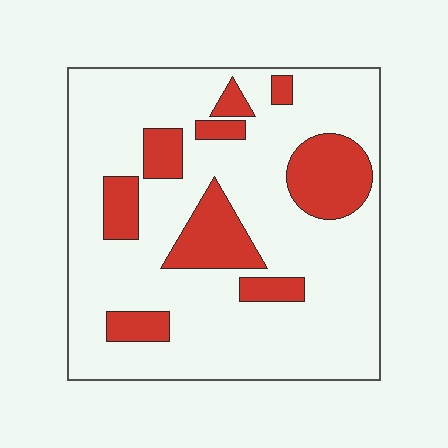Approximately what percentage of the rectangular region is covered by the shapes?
Approximately 20%.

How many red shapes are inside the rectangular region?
9.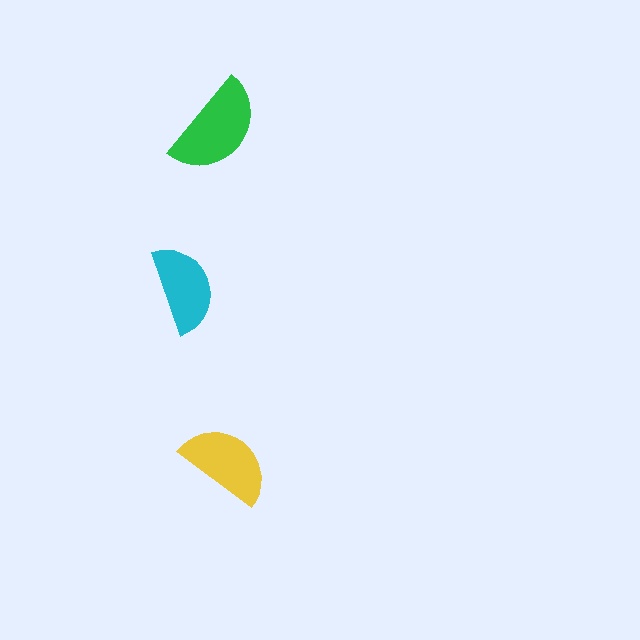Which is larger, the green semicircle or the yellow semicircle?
The green one.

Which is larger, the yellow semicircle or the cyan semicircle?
The yellow one.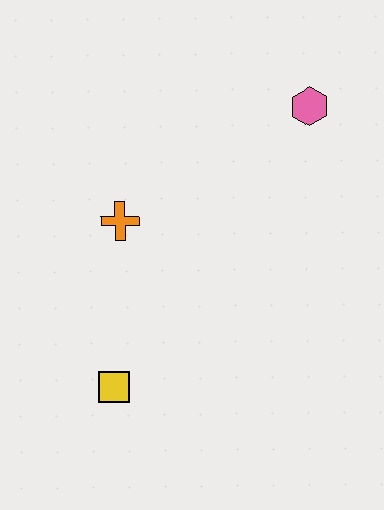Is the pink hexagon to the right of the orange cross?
Yes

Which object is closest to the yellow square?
The orange cross is closest to the yellow square.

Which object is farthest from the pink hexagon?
The yellow square is farthest from the pink hexagon.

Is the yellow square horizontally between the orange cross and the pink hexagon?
No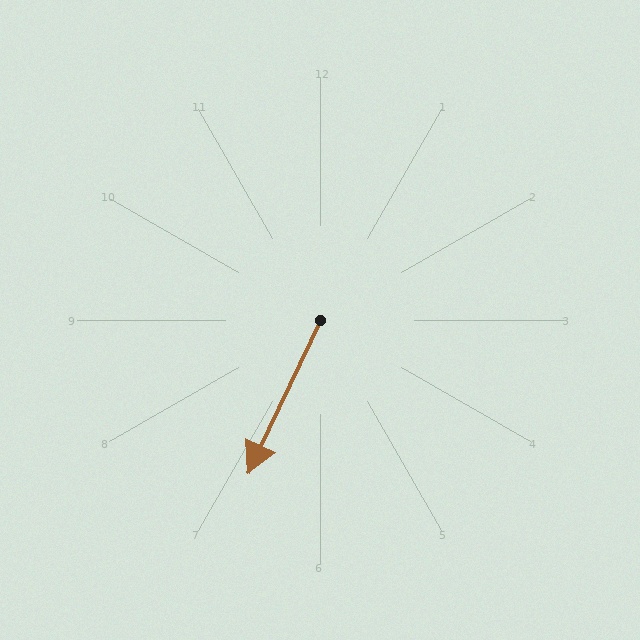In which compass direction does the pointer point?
Southwest.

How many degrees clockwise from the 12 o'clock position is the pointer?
Approximately 205 degrees.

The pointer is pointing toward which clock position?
Roughly 7 o'clock.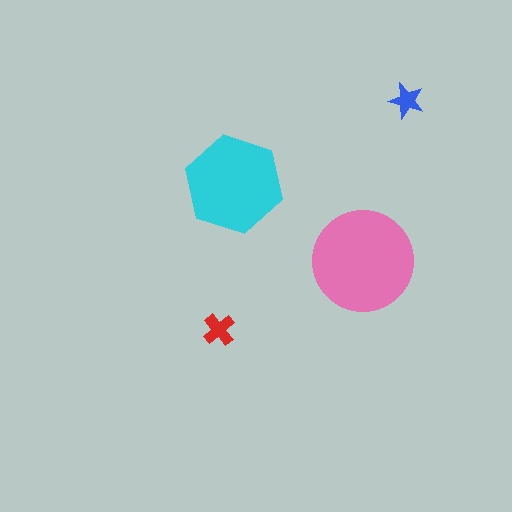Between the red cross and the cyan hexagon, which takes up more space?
The cyan hexagon.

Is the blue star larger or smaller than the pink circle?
Smaller.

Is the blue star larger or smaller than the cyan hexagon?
Smaller.